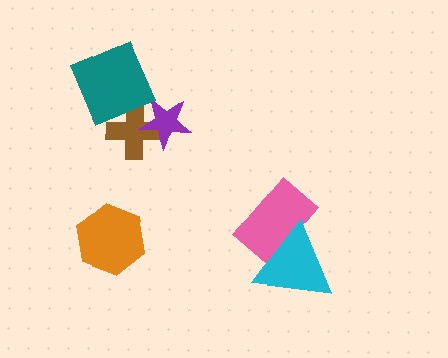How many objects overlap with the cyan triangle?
1 object overlaps with the cyan triangle.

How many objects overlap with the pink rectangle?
1 object overlaps with the pink rectangle.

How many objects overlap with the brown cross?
2 objects overlap with the brown cross.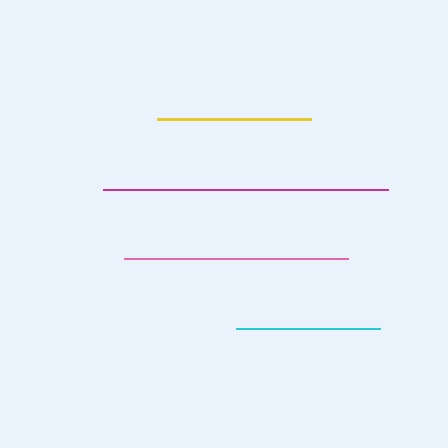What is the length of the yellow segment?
The yellow segment is approximately 154 pixels long.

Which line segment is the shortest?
The cyan line is the shortest at approximately 144 pixels.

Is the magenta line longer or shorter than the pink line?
The magenta line is longer than the pink line.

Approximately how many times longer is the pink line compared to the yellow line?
The pink line is approximately 1.5 times the length of the yellow line.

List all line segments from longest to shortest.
From longest to shortest: magenta, pink, yellow, cyan.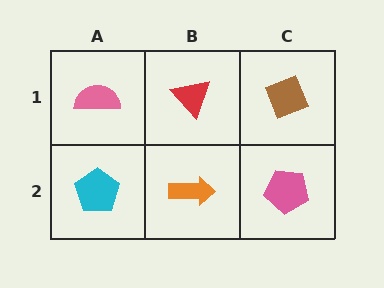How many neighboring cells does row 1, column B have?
3.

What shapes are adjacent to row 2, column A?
A pink semicircle (row 1, column A), an orange arrow (row 2, column B).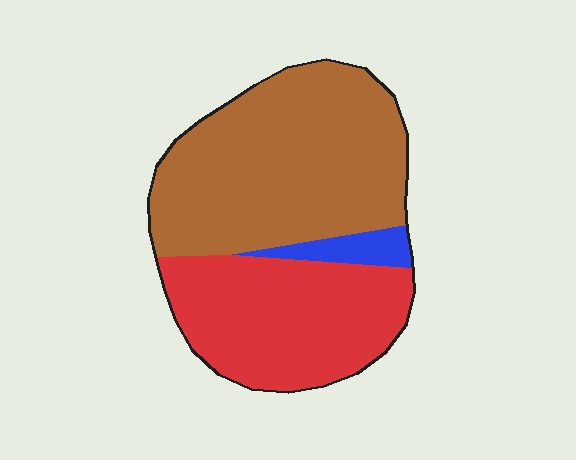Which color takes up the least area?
Blue, at roughly 5%.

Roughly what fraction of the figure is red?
Red takes up about two fifths (2/5) of the figure.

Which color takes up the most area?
Brown, at roughly 55%.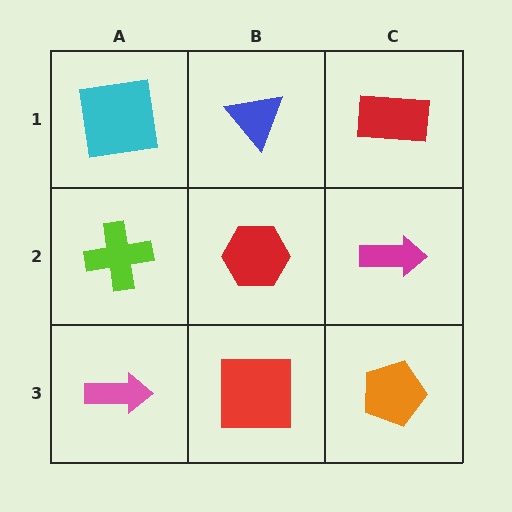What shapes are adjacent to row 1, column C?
A magenta arrow (row 2, column C), a blue triangle (row 1, column B).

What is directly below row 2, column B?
A red square.